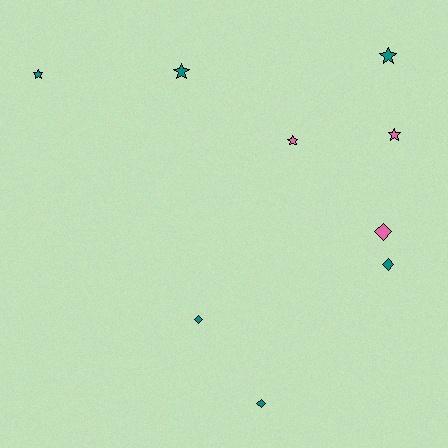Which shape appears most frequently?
Star, with 5 objects.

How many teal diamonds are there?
There are 3 teal diamonds.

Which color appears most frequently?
Teal, with 6 objects.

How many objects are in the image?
There are 9 objects.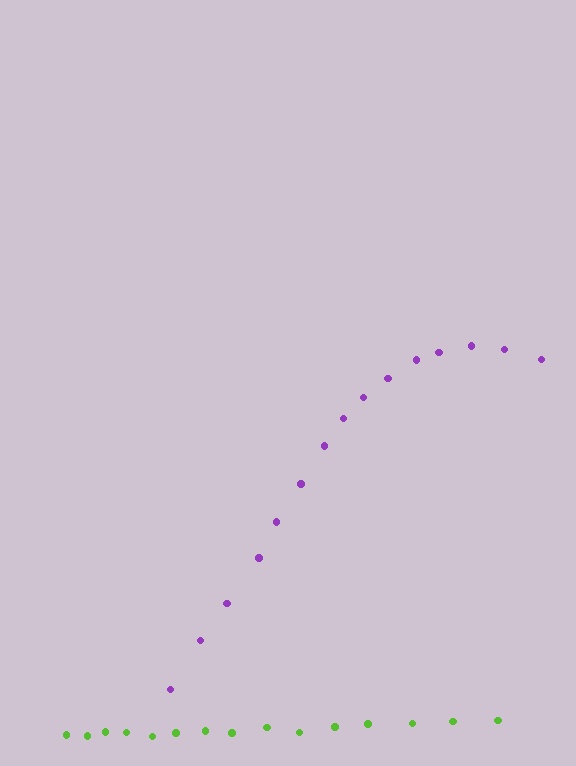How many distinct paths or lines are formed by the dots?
There are 2 distinct paths.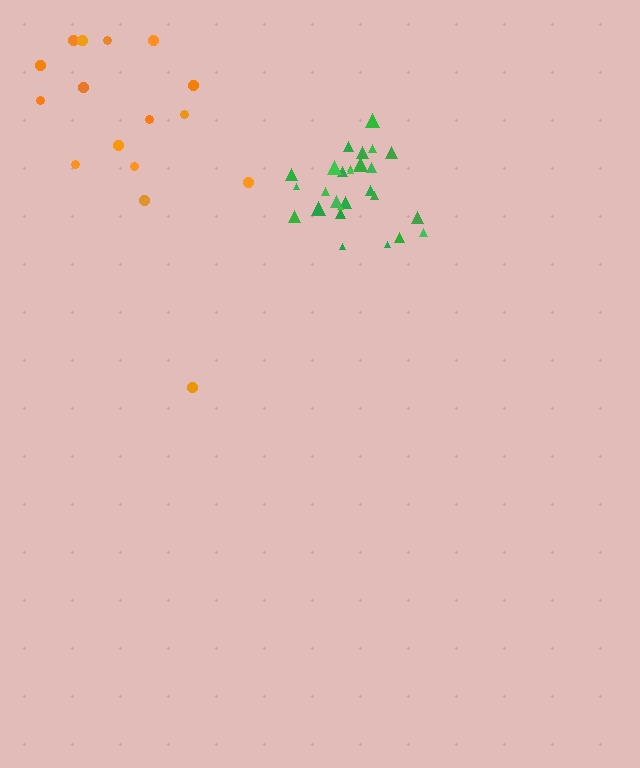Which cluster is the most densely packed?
Green.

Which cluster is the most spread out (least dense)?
Orange.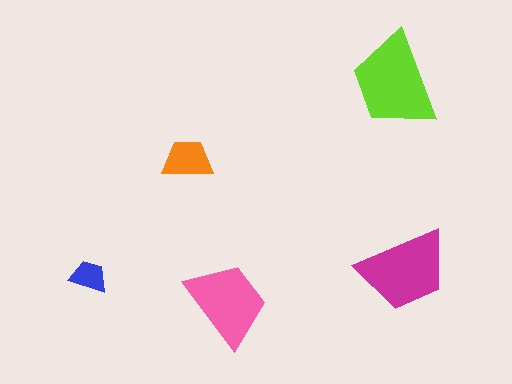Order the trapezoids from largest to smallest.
the lime one, the magenta one, the pink one, the orange one, the blue one.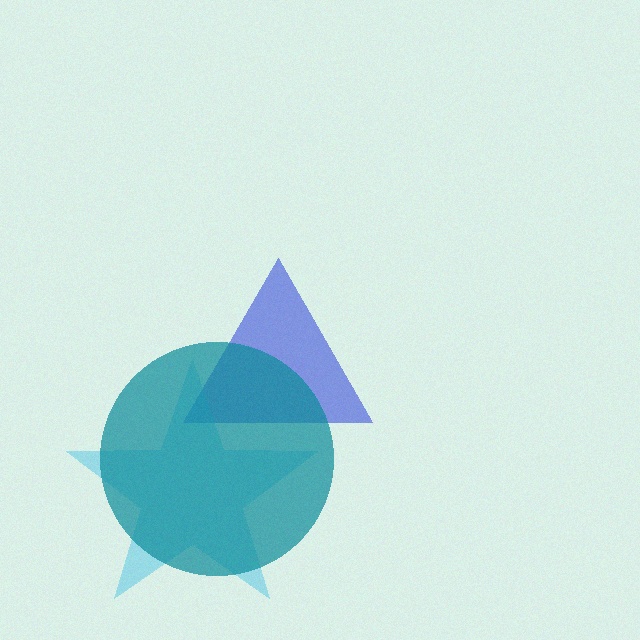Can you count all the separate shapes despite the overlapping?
Yes, there are 3 separate shapes.